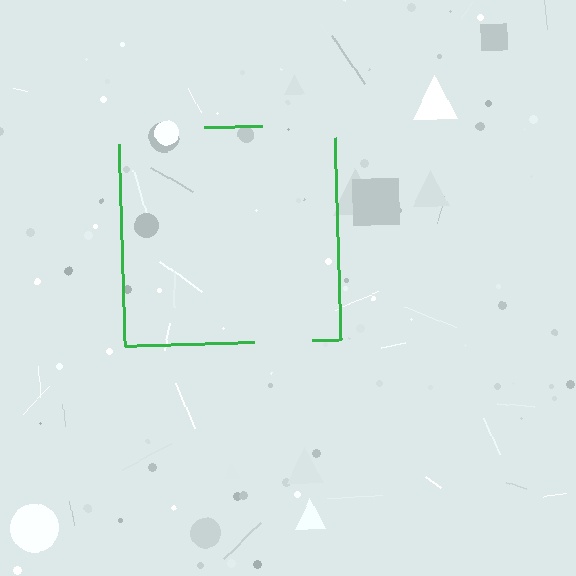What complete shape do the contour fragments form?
The contour fragments form a square.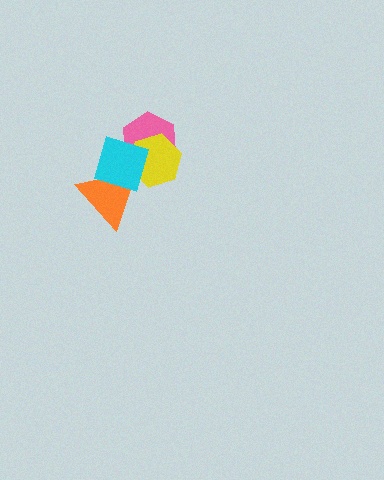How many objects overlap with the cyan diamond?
3 objects overlap with the cyan diamond.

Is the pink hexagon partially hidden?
Yes, it is partially covered by another shape.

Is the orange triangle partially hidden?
Yes, it is partially covered by another shape.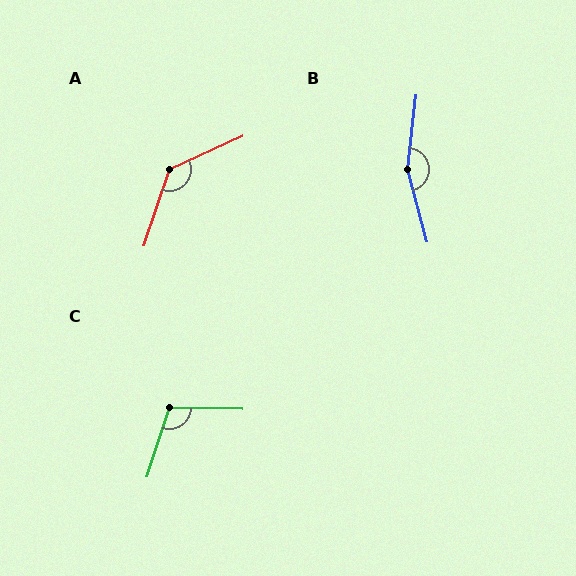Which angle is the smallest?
C, at approximately 106 degrees.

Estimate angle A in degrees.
Approximately 133 degrees.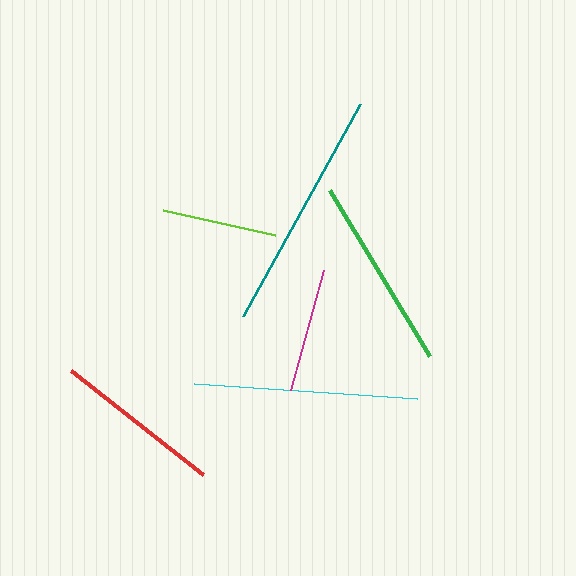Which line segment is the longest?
The teal line is the longest at approximately 242 pixels.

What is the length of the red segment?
The red segment is approximately 168 pixels long.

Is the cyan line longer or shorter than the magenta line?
The cyan line is longer than the magenta line.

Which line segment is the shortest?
The lime line is the shortest at approximately 115 pixels.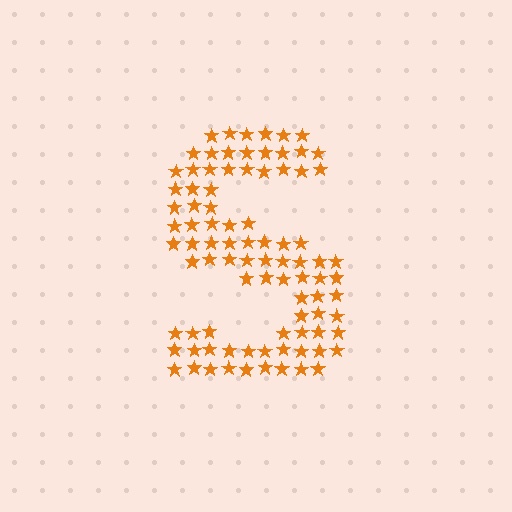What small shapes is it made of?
It is made of small stars.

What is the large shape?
The large shape is the letter S.